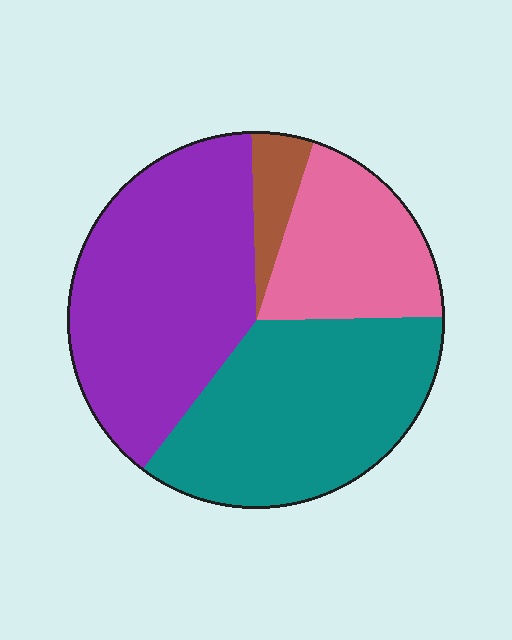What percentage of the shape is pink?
Pink takes up between a sixth and a third of the shape.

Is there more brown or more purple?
Purple.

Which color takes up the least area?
Brown, at roughly 5%.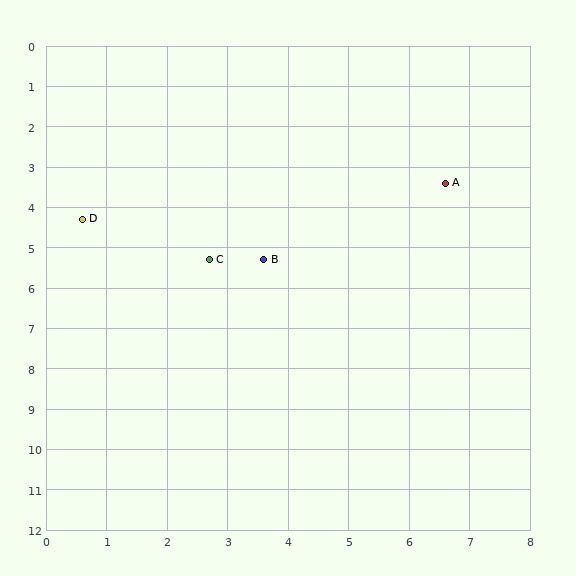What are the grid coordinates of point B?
Point B is at approximately (3.6, 5.3).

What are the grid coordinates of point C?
Point C is at approximately (2.7, 5.3).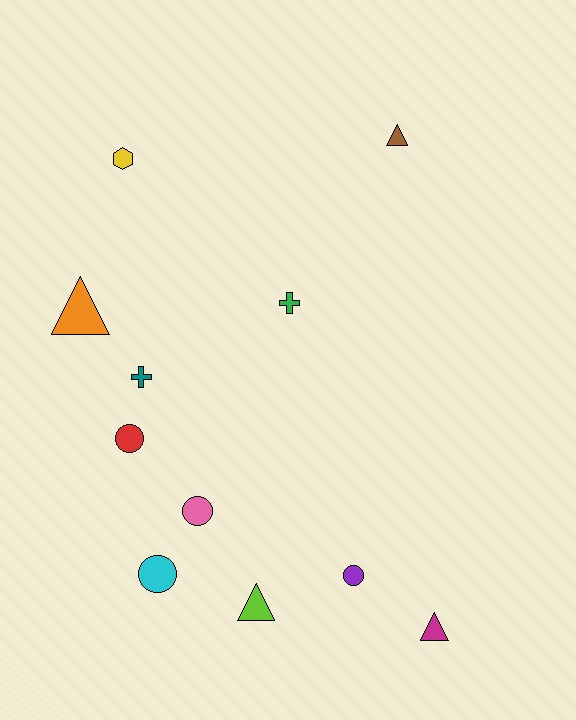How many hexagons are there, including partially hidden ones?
There is 1 hexagon.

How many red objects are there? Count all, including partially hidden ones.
There is 1 red object.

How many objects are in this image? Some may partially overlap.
There are 11 objects.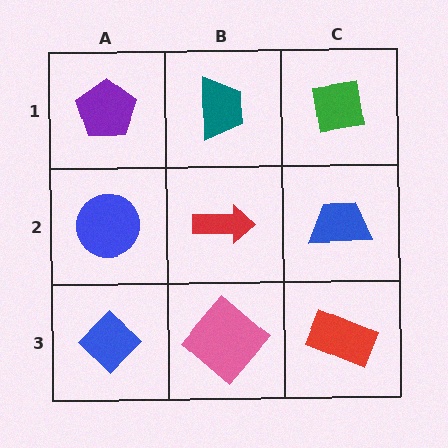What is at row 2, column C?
A blue trapezoid.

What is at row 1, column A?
A purple pentagon.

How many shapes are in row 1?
3 shapes.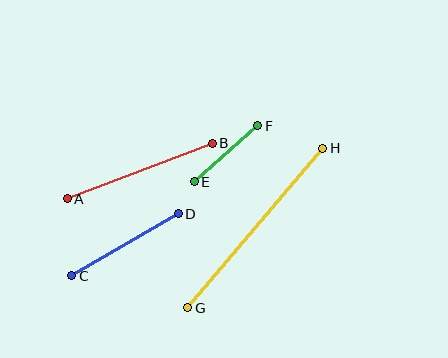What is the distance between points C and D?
The distance is approximately 123 pixels.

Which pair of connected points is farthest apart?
Points G and H are farthest apart.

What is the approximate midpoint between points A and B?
The midpoint is at approximately (140, 171) pixels.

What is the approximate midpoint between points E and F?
The midpoint is at approximately (226, 154) pixels.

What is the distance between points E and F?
The distance is approximately 85 pixels.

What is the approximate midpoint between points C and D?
The midpoint is at approximately (125, 245) pixels.